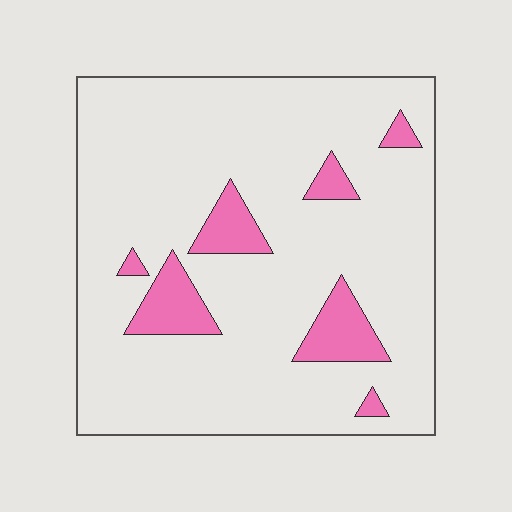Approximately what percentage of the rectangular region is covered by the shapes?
Approximately 10%.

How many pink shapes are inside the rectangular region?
7.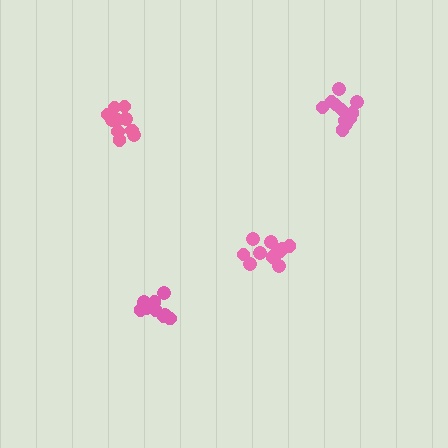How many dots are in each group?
Group 1: 11 dots, Group 2: 10 dots, Group 3: 10 dots, Group 4: 11 dots (42 total).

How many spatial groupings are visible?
There are 4 spatial groupings.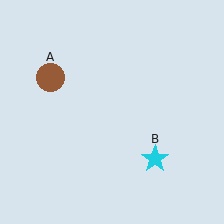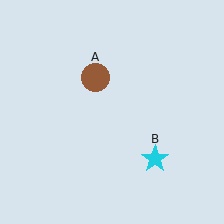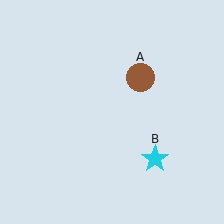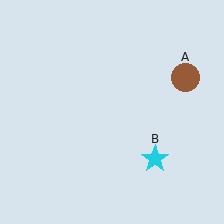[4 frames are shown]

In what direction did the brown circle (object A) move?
The brown circle (object A) moved right.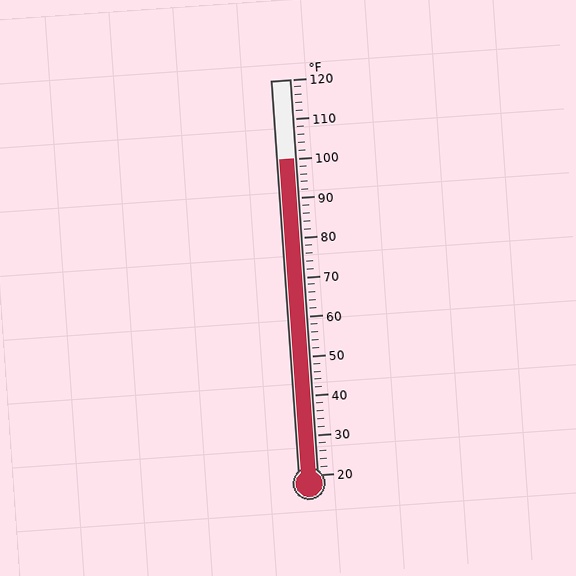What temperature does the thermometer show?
The thermometer shows approximately 100°F.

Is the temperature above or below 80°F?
The temperature is above 80°F.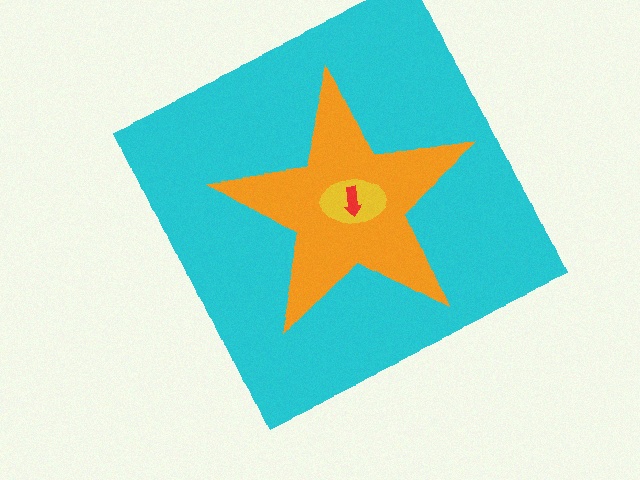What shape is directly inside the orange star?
The yellow ellipse.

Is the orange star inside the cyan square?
Yes.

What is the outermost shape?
The cyan square.